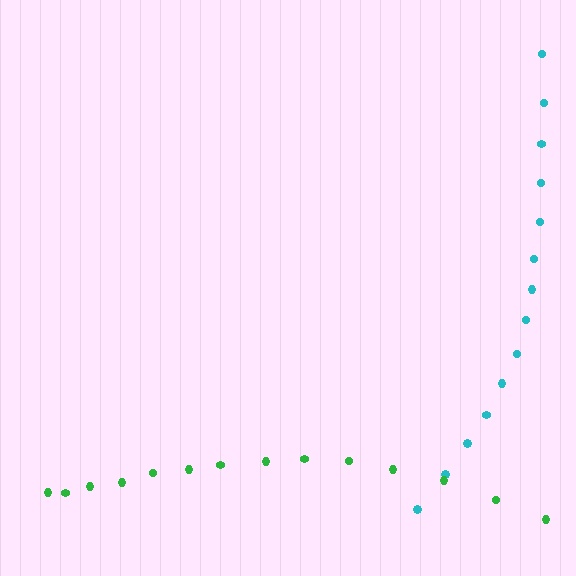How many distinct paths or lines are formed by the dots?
There are 2 distinct paths.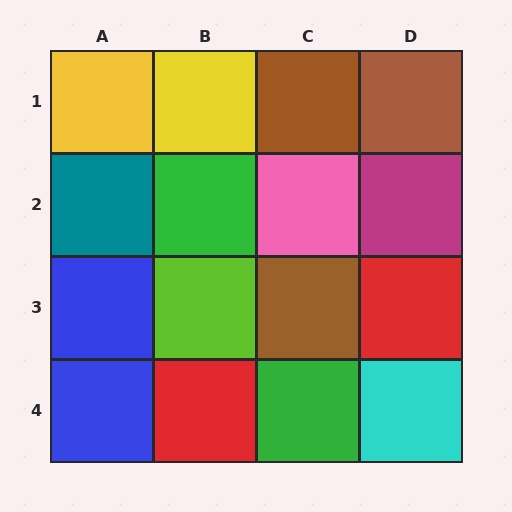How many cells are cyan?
1 cell is cyan.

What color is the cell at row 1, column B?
Yellow.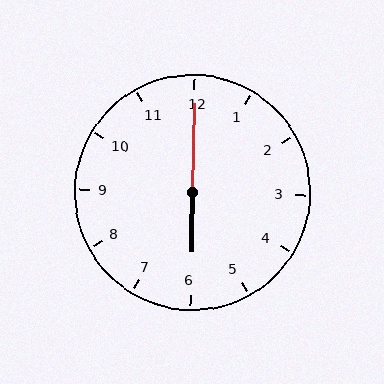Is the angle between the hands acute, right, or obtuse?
It is obtuse.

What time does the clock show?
6:00.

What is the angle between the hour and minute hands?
Approximately 180 degrees.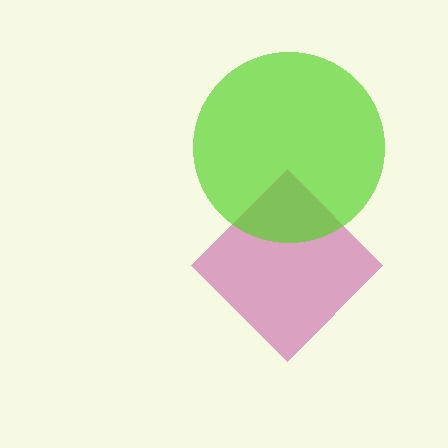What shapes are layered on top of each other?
The layered shapes are: a magenta diamond, a lime circle.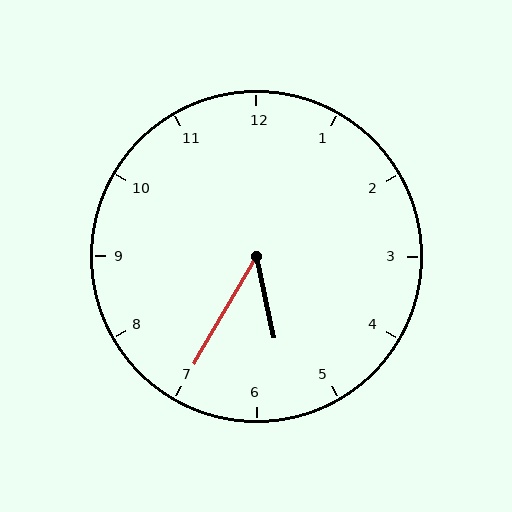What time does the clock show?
5:35.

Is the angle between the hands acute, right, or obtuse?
It is acute.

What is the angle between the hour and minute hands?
Approximately 42 degrees.